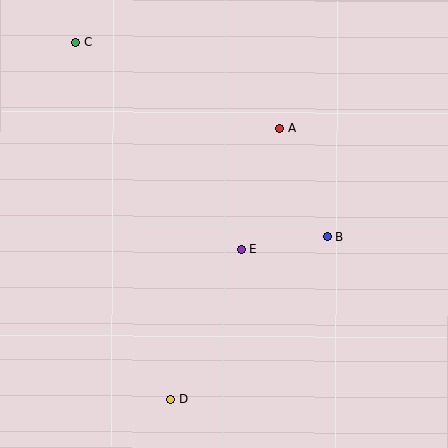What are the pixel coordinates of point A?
Point A is at (279, 128).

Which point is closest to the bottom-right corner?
Point B is closest to the bottom-right corner.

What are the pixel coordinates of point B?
Point B is at (327, 236).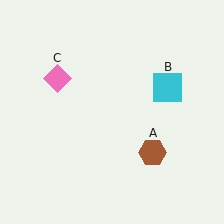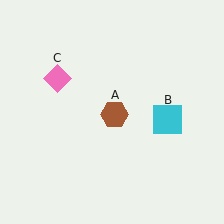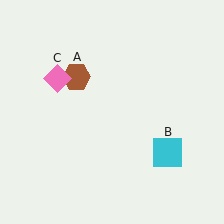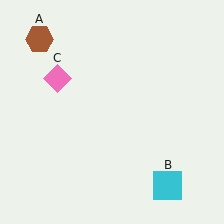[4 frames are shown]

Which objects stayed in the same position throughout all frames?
Pink diamond (object C) remained stationary.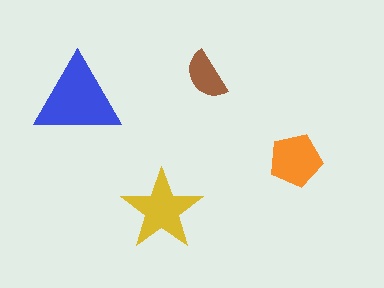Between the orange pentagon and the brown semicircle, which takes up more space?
The orange pentagon.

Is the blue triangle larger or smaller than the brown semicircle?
Larger.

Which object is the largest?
The blue triangle.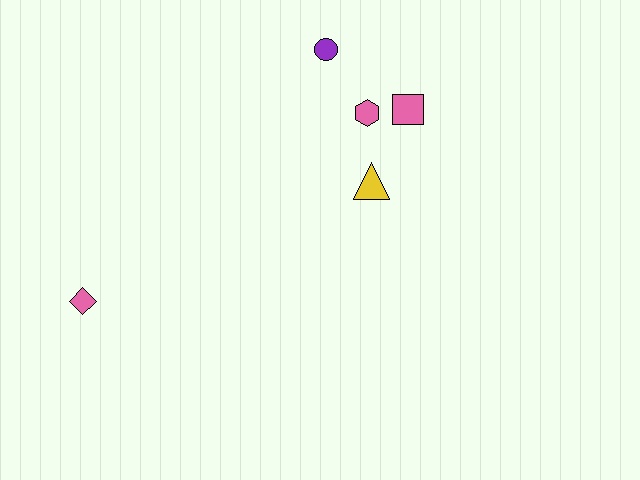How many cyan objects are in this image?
There are no cyan objects.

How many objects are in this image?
There are 5 objects.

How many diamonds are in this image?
There is 1 diamond.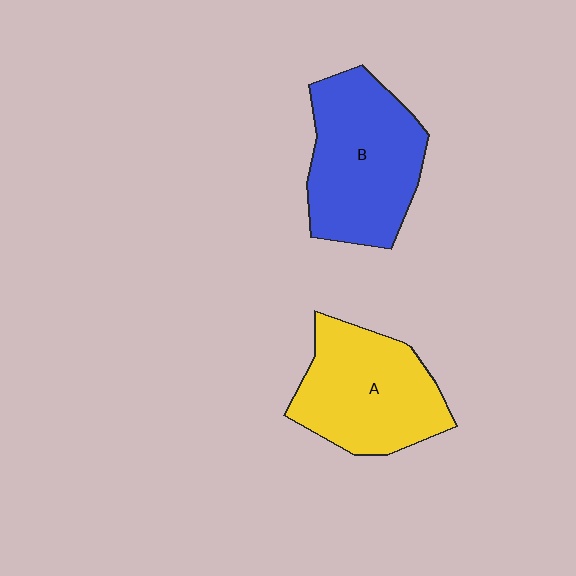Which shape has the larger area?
Shape B (blue).